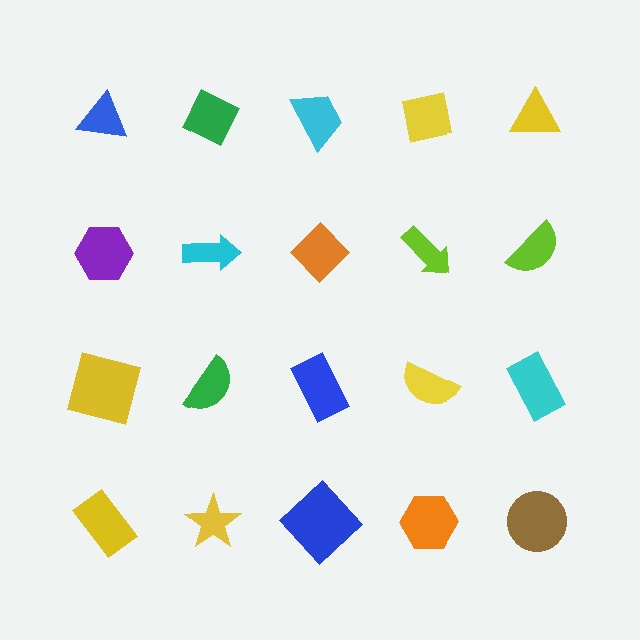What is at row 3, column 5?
A cyan rectangle.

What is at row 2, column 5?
A lime semicircle.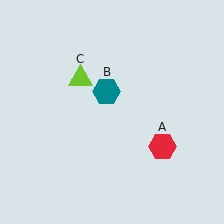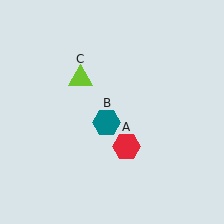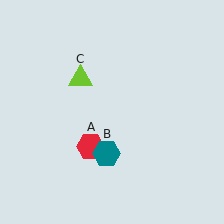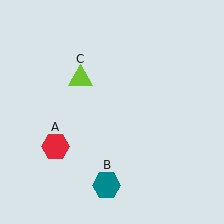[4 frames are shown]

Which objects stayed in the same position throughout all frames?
Lime triangle (object C) remained stationary.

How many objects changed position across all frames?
2 objects changed position: red hexagon (object A), teal hexagon (object B).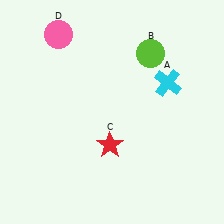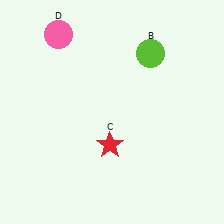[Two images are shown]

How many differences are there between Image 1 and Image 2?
There is 1 difference between the two images.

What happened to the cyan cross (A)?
The cyan cross (A) was removed in Image 2. It was in the top-right area of Image 1.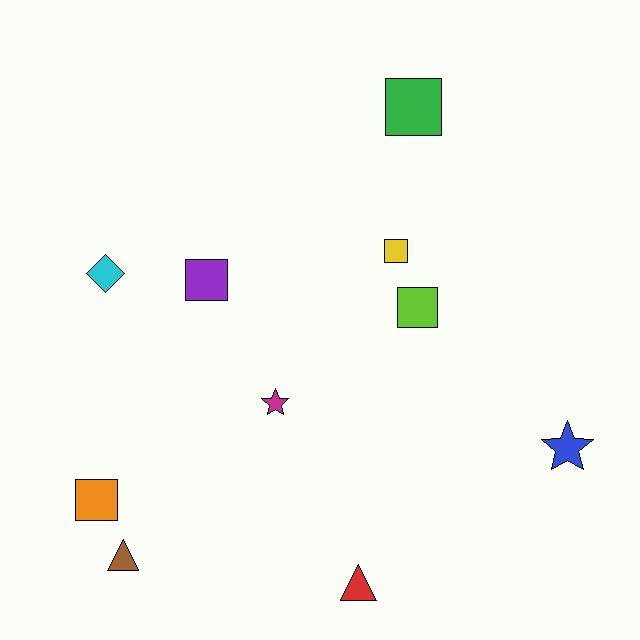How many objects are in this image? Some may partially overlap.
There are 10 objects.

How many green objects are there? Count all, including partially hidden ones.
There is 1 green object.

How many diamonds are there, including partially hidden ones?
There is 1 diamond.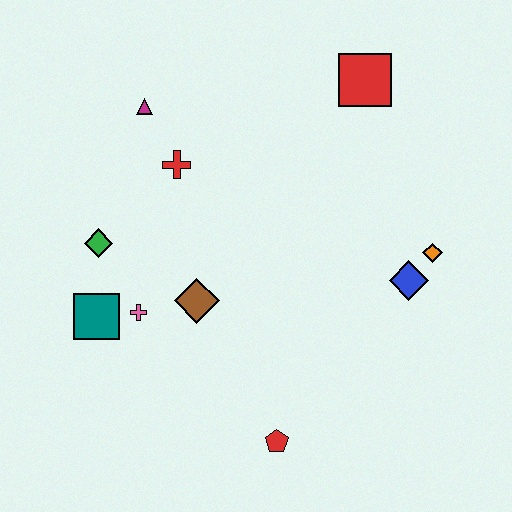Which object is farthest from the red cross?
The red pentagon is farthest from the red cross.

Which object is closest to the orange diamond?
The blue diamond is closest to the orange diamond.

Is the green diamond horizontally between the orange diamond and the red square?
No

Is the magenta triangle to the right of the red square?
No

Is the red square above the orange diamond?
Yes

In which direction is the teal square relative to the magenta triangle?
The teal square is below the magenta triangle.